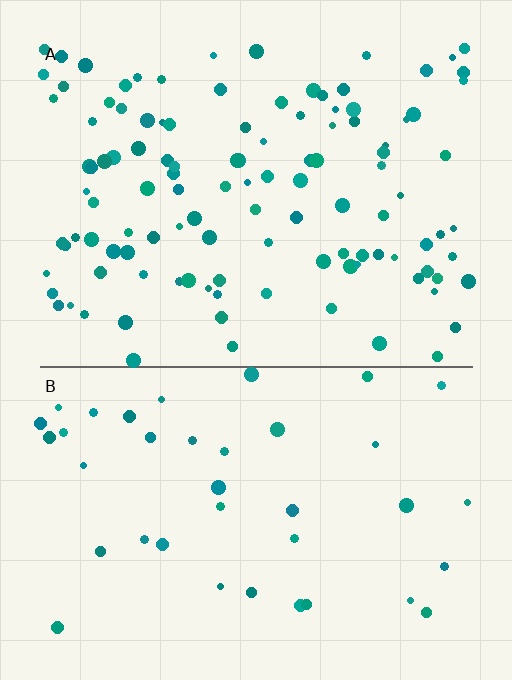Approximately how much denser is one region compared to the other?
Approximately 2.9× — region A over region B.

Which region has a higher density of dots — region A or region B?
A (the top).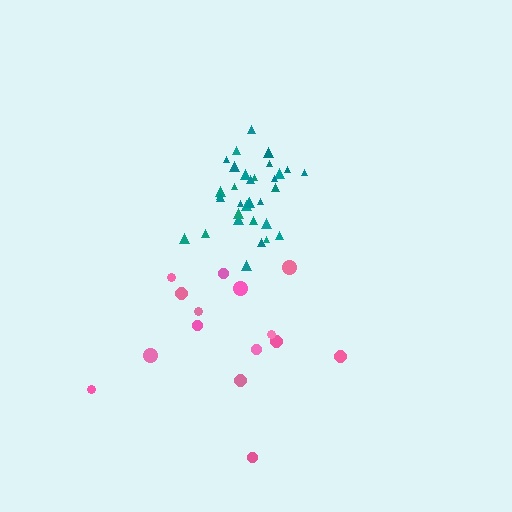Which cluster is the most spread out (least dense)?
Pink.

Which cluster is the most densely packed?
Teal.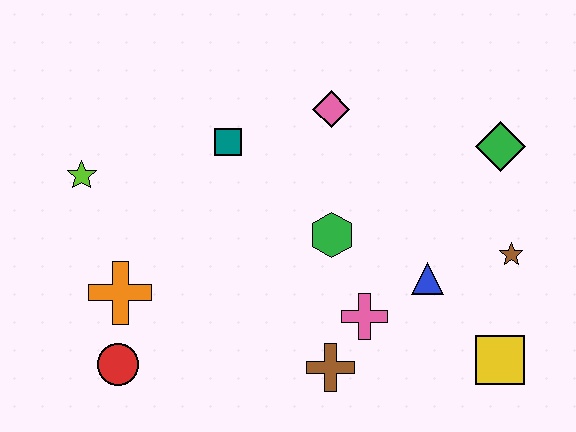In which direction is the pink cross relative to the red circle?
The pink cross is to the right of the red circle.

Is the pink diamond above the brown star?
Yes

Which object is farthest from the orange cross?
The green diamond is farthest from the orange cross.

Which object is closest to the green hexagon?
The pink cross is closest to the green hexagon.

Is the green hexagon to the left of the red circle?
No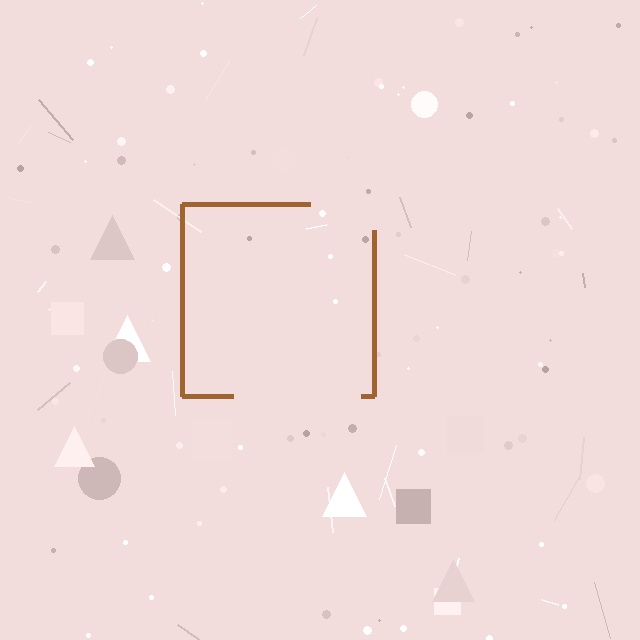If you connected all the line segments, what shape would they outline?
They would outline a square.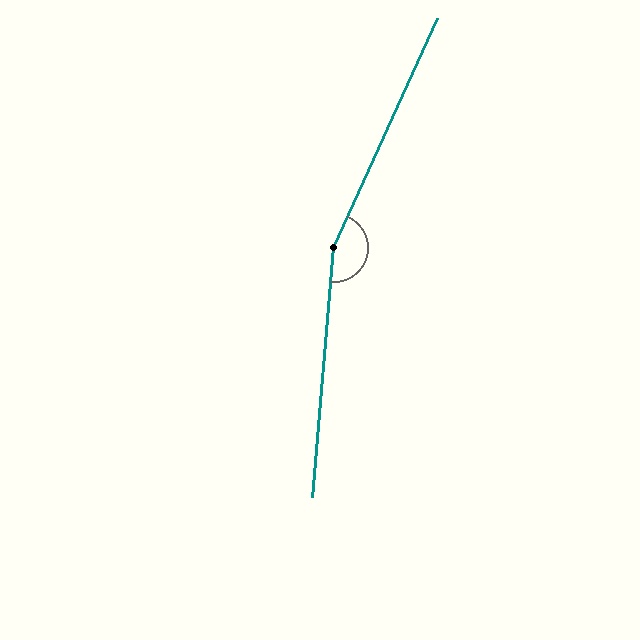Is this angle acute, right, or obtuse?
It is obtuse.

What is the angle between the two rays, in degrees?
Approximately 161 degrees.